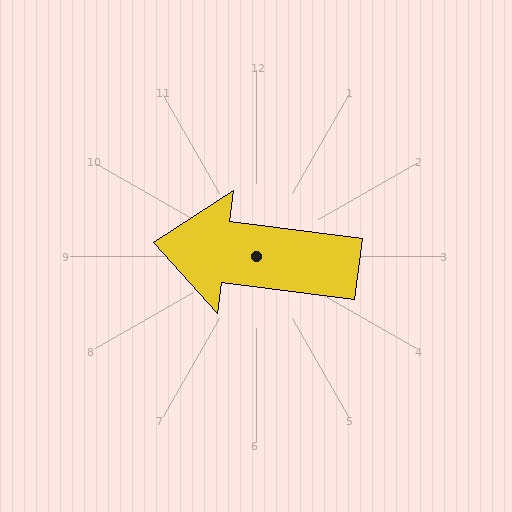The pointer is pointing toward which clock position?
Roughly 9 o'clock.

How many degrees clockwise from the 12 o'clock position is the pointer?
Approximately 277 degrees.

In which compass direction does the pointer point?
West.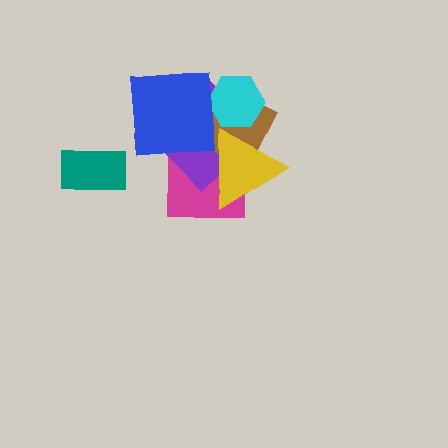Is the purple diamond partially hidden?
Yes, it is partially covered by another shape.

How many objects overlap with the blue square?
2 objects overlap with the blue square.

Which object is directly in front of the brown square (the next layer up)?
The yellow triangle is directly in front of the brown square.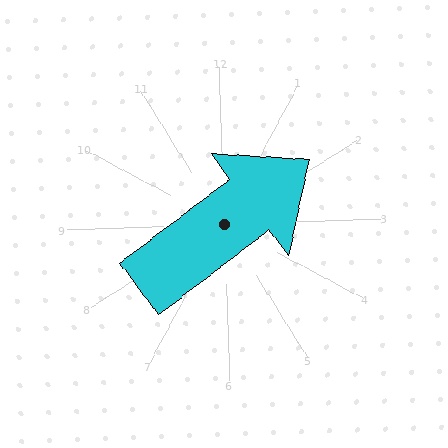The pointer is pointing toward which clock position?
Roughly 2 o'clock.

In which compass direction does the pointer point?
Northeast.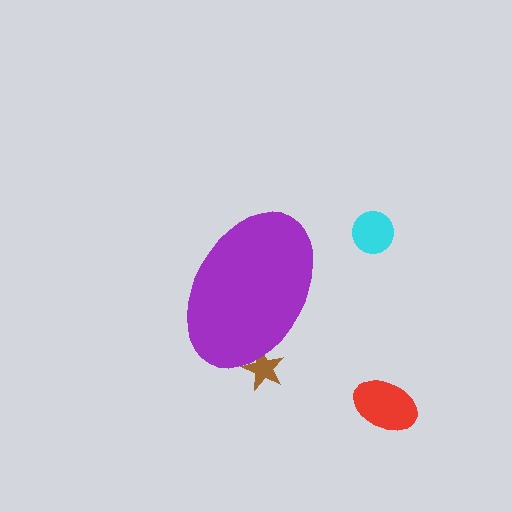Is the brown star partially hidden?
Yes, the brown star is partially hidden behind the purple ellipse.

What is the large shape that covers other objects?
A purple ellipse.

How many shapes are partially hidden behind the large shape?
1 shape is partially hidden.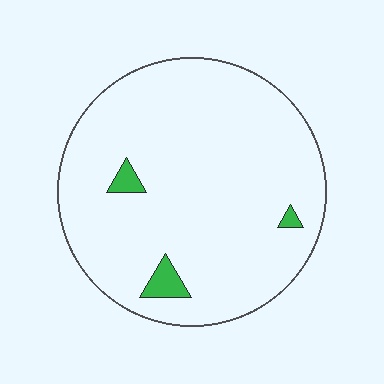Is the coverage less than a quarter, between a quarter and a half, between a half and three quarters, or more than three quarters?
Less than a quarter.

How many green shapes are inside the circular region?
3.